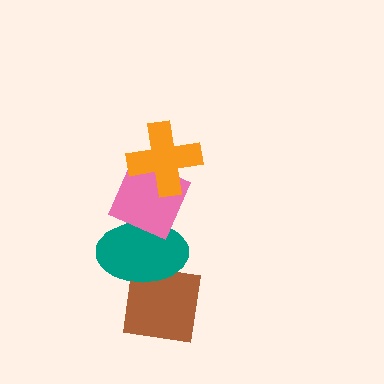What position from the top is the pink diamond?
The pink diamond is 2nd from the top.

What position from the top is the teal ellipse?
The teal ellipse is 3rd from the top.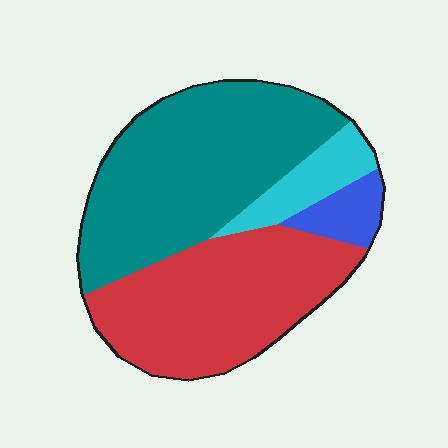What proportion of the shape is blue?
Blue takes up about one tenth (1/10) of the shape.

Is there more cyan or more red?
Red.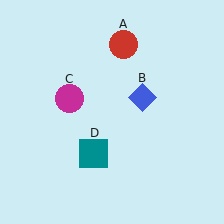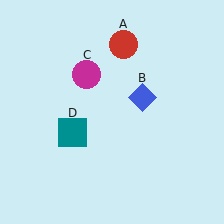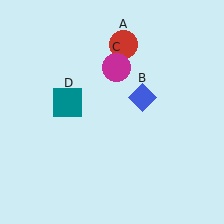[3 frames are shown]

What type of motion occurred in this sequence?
The magenta circle (object C), teal square (object D) rotated clockwise around the center of the scene.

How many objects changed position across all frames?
2 objects changed position: magenta circle (object C), teal square (object D).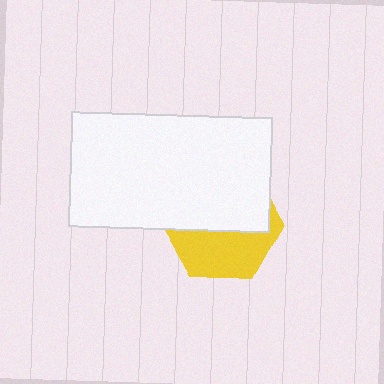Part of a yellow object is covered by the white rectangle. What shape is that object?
It is a hexagon.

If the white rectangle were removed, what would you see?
You would see the complete yellow hexagon.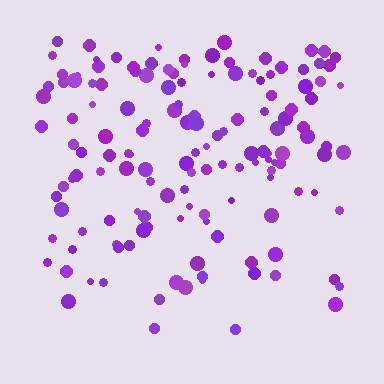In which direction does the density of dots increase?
From bottom to top, with the top side densest.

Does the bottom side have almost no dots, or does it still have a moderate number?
Still a moderate number, just noticeably fewer than the top.